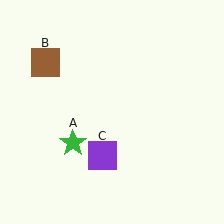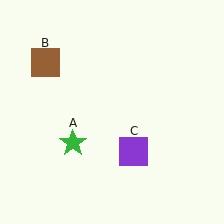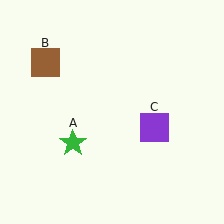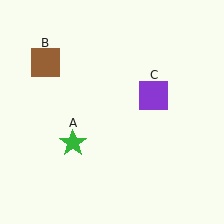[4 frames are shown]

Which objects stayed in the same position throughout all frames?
Green star (object A) and brown square (object B) remained stationary.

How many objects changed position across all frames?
1 object changed position: purple square (object C).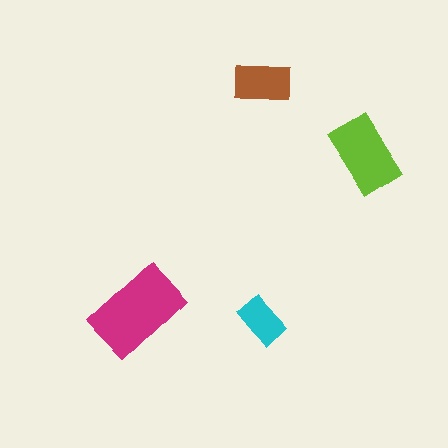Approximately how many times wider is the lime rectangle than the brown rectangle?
About 1.5 times wider.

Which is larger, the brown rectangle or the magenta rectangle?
The magenta one.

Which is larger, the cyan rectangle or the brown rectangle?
The brown one.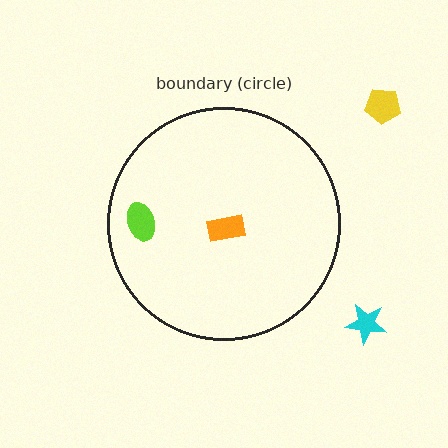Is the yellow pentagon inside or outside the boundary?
Outside.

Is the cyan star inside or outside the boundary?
Outside.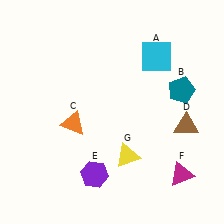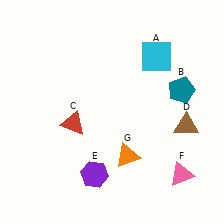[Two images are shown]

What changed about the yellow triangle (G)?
In Image 1, G is yellow. In Image 2, it changed to orange.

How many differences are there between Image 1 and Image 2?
There are 3 differences between the two images.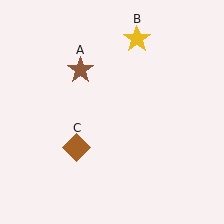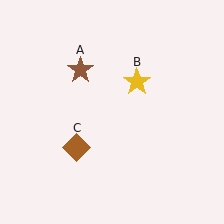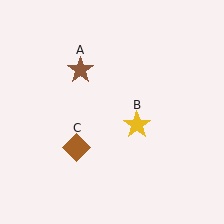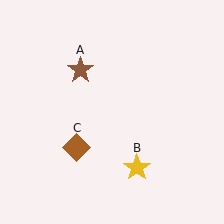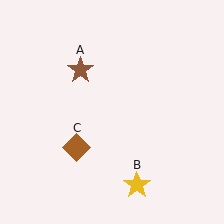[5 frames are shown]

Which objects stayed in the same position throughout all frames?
Brown star (object A) and brown diamond (object C) remained stationary.